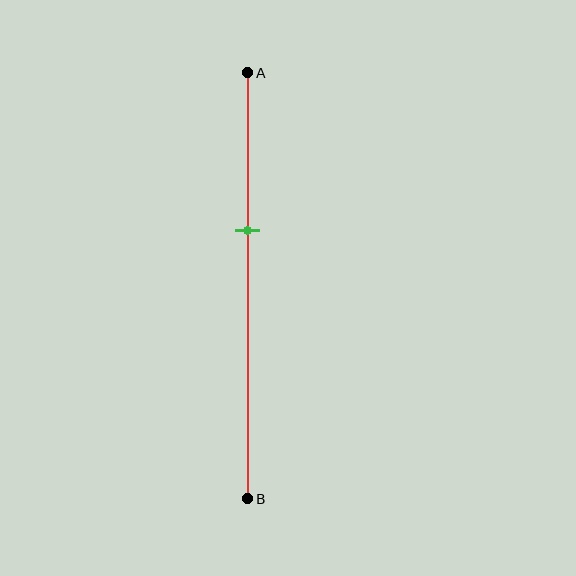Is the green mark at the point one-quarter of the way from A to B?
No, the mark is at about 35% from A, not at the 25% one-quarter point.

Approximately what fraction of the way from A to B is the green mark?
The green mark is approximately 35% of the way from A to B.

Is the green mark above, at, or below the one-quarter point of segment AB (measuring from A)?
The green mark is below the one-quarter point of segment AB.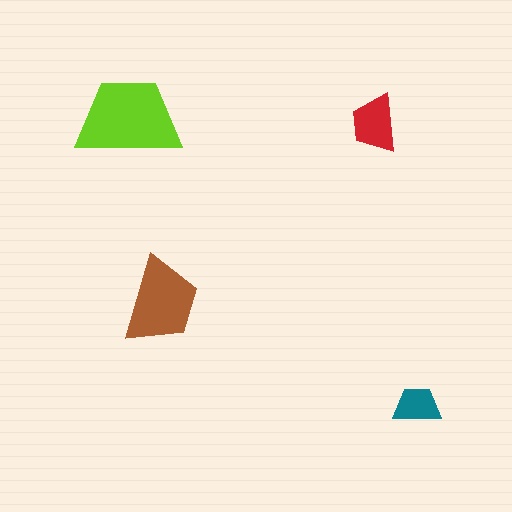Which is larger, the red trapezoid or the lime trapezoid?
The lime one.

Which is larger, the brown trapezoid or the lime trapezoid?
The lime one.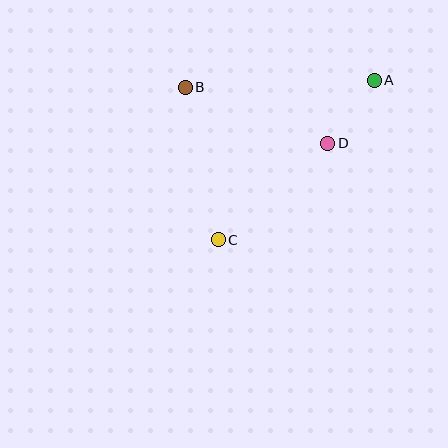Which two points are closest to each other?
Points A and D are closest to each other.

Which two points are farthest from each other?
Points A and C are farthest from each other.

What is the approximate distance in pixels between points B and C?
The distance between B and C is approximately 155 pixels.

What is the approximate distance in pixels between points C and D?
The distance between C and D is approximately 146 pixels.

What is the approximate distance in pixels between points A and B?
The distance between A and B is approximately 189 pixels.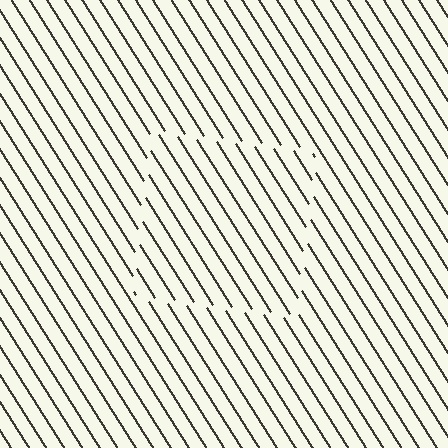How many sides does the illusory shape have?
4 sides — the line-ends trace a square.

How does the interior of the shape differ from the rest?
The interior of the shape contains the same grating, shifted by half a period — the contour is defined by the phase discontinuity where line-ends from the inner and outer gratings abut.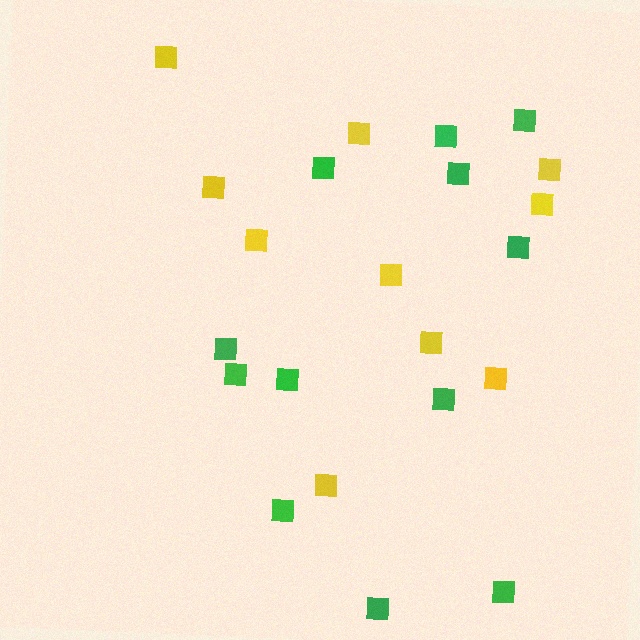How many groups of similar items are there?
There are 2 groups: one group of yellow squares (10) and one group of green squares (12).